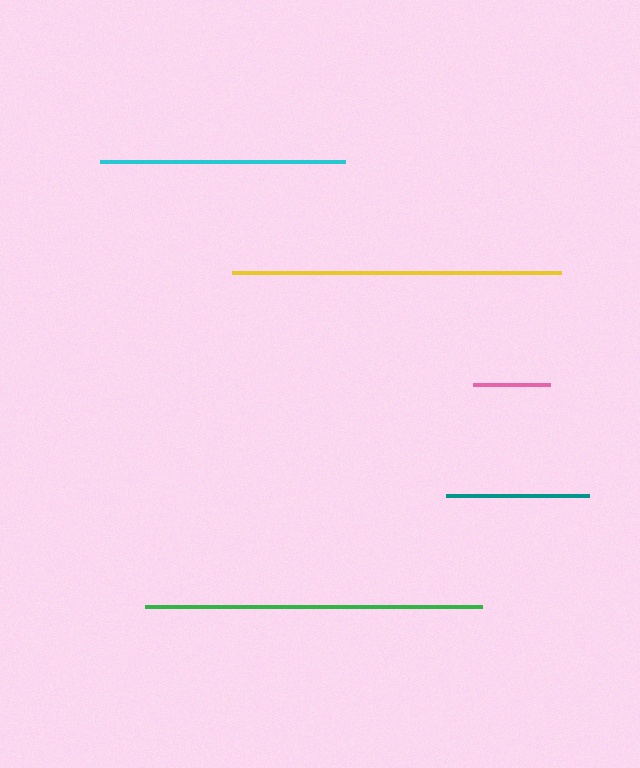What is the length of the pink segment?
The pink segment is approximately 77 pixels long.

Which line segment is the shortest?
The pink line is the shortest at approximately 77 pixels.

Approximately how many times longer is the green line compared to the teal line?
The green line is approximately 2.4 times the length of the teal line.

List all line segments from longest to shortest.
From longest to shortest: green, yellow, cyan, teal, pink.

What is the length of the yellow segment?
The yellow segment is approximately 330 pixels long.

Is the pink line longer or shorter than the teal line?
The teal line is longer than the pink line.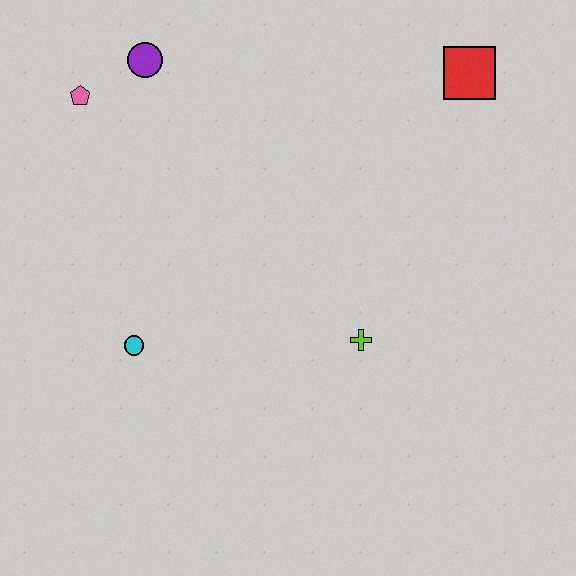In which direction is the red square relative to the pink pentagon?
The red square is to the right of the pink pentagon.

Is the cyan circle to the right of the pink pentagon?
Yes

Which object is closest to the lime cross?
The cyan circle is closest to the lime cross.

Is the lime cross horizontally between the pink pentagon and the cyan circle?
No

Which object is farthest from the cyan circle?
The red square is farthest from the cyan circle.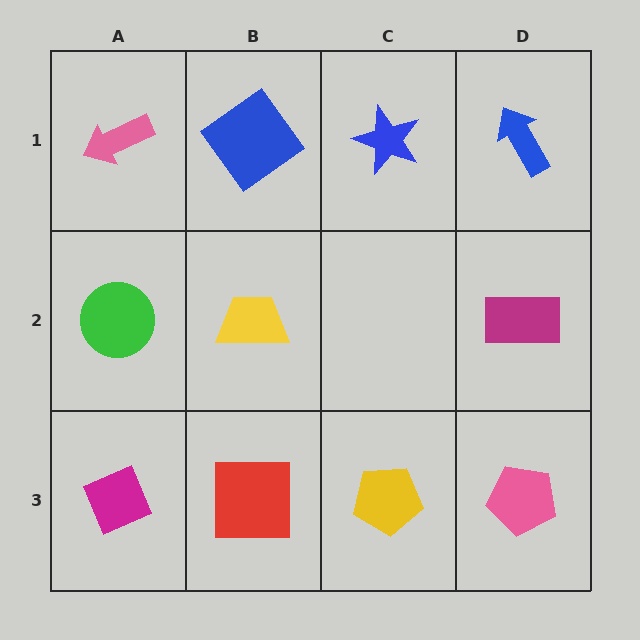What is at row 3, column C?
A yellow pentagon.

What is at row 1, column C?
A blue star.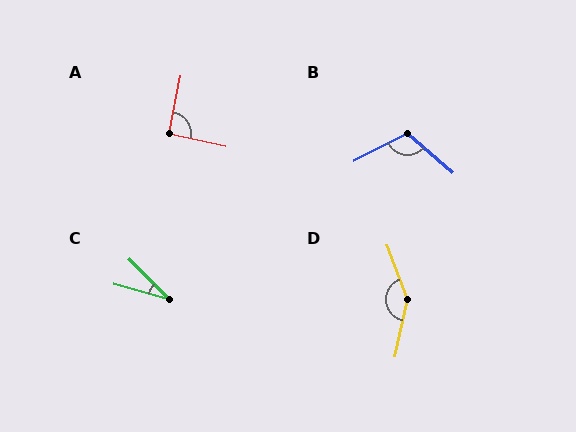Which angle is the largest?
D, at approximately 147 degrees.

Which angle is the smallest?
C, at approximately 29 degrees.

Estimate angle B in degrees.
Approximately 112 degrees.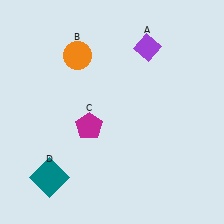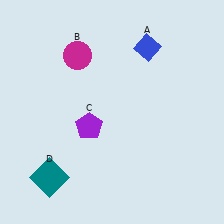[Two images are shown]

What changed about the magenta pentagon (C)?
In Image 1, C is magenta. In Image 2, it changed to purple.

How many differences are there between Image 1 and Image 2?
There are 3 differences between the two images.